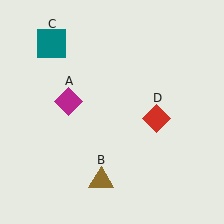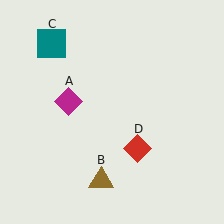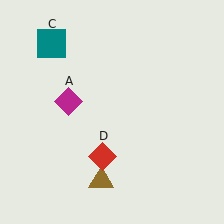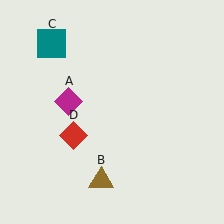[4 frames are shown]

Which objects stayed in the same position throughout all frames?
Magenta diamond (object A) and brown triangle (object B) and teal square (object C) remained stationary.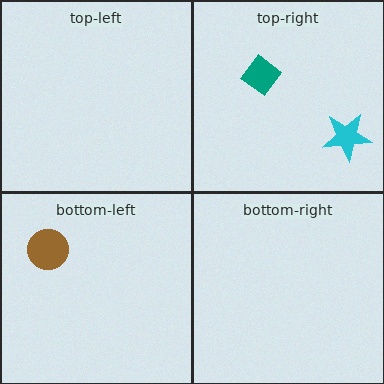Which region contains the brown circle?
The bottom-left region.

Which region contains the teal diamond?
The top-right region.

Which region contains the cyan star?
The top-right region.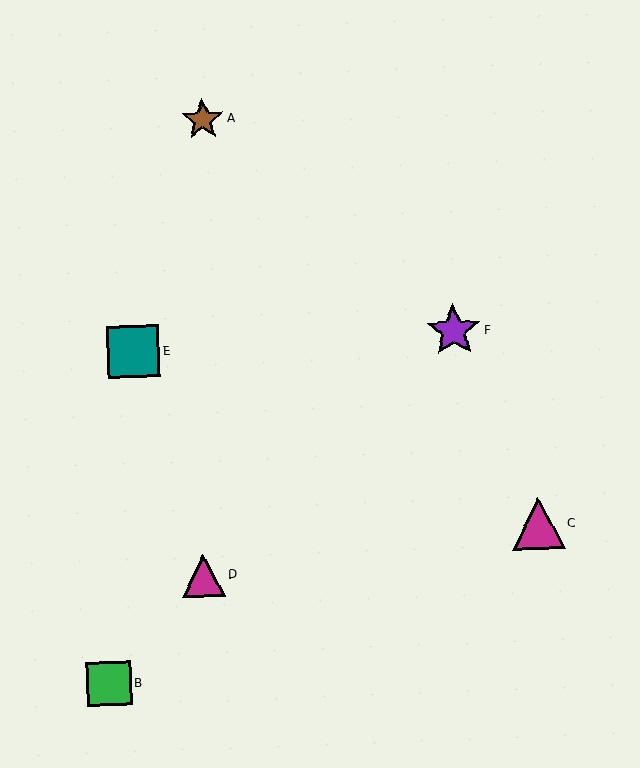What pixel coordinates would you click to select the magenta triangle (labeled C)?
Click at (539, 523) to select the magenta triangle C.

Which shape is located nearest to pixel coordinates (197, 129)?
The brown star (labeled A) at (203, 120) is nearest to that location.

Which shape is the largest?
The purple star (labeled F) is the largest.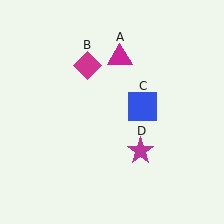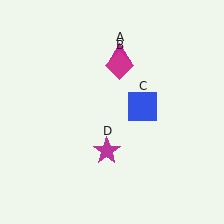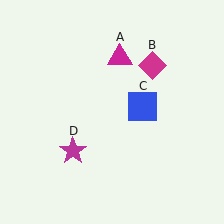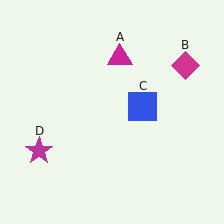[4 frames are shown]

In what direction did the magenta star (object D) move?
The magenta star (object D) moved left.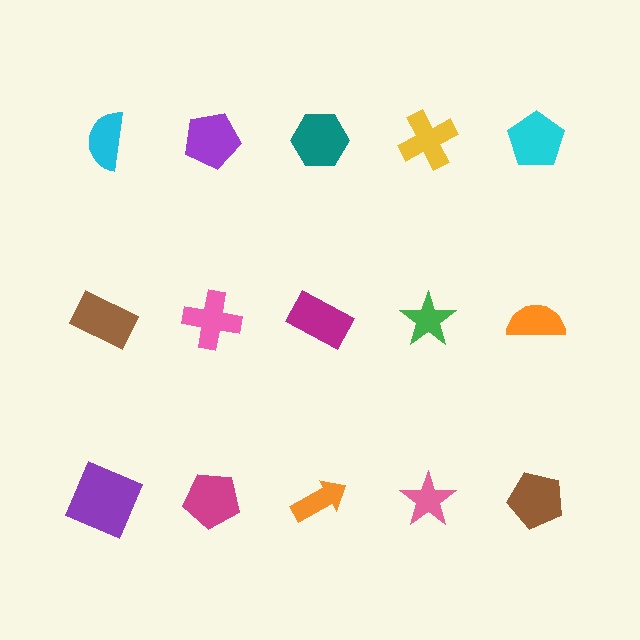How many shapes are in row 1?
5 shapes.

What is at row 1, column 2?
A purple pentagon.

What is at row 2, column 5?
An orange semicircle.